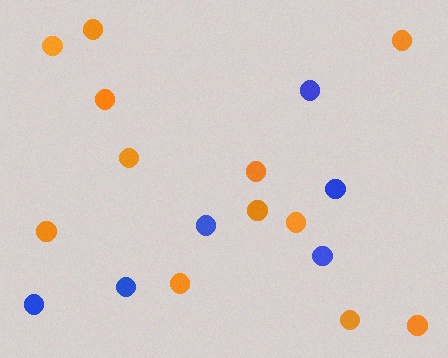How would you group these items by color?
There are 2 groups: one group of orange circles (12) and one group of blue circles (6).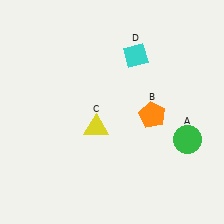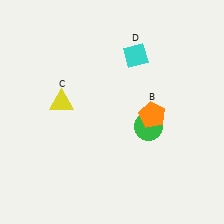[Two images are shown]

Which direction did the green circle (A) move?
The green circle (A) moved left.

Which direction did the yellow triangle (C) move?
The yellow triangle (C) moved left.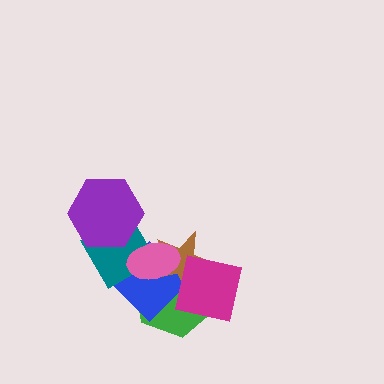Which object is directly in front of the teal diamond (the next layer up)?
The pink ellipse is directly in front of the teal diamond.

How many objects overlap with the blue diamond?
5 objects overlap with the blue diamond.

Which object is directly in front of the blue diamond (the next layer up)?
The brown star is directly in front of the blue diamond.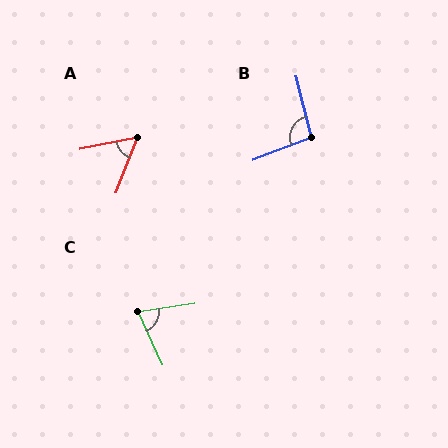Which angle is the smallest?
A, at approximately 58 degrees.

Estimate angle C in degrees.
Approximately 73 degrees.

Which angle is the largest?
B, at approximately 97 degrees.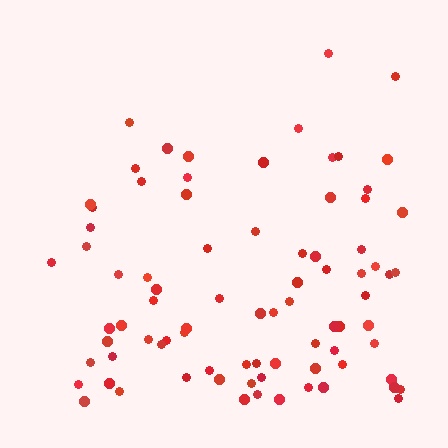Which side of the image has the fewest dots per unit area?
The top.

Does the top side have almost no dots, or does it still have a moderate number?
Still a moderate number, just noticeably fewer than the bottom.